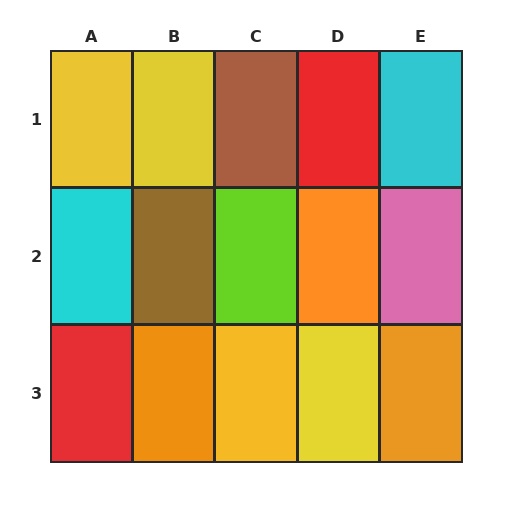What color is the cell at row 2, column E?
Pink.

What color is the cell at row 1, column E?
Cyan.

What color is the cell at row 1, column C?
Brown.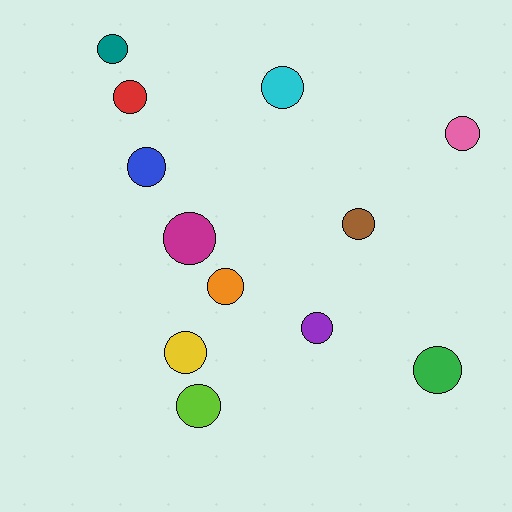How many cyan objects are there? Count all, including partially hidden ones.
There is 1 cyan object.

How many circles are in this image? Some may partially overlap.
There are 12 circles.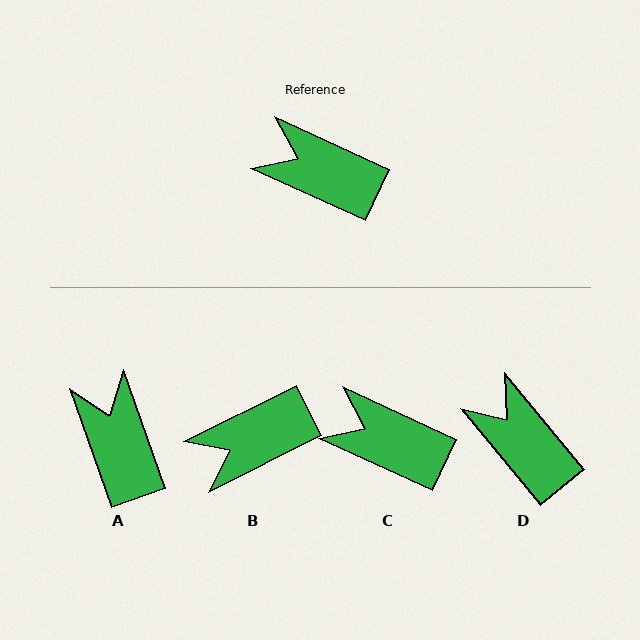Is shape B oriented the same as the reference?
No, it is off by about 51 degrees.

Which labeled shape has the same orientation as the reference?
C.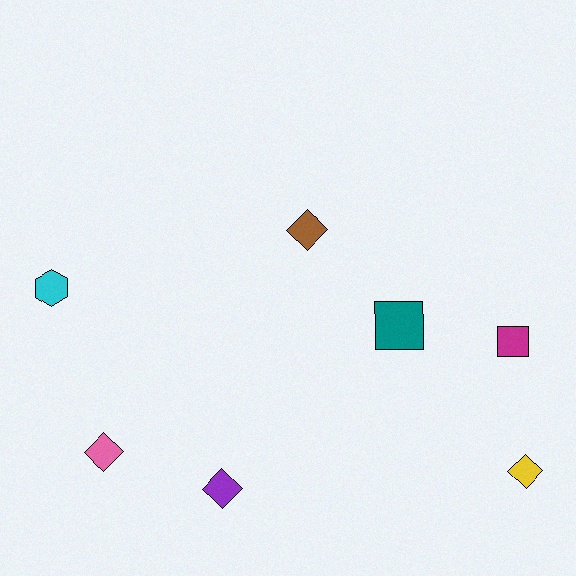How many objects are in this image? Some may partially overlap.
There are 7 objects.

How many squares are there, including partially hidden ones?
There are 2 squares.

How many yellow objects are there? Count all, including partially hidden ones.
There is 1 yellow object.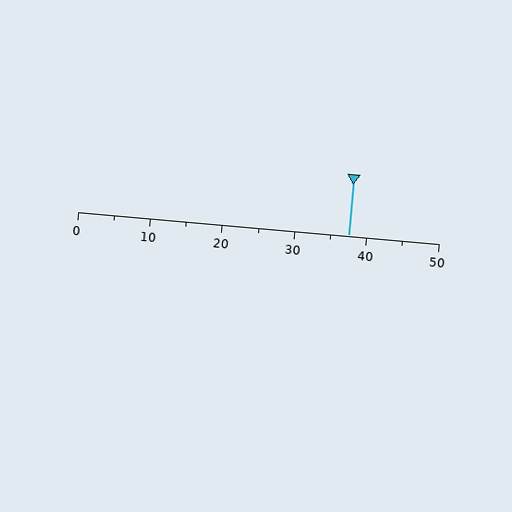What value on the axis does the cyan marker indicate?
The marker indicates approximately 37.5.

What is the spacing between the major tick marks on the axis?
The major ticks are spaced 10 apart.